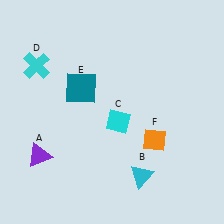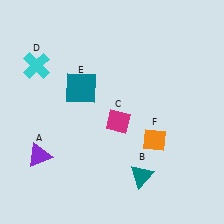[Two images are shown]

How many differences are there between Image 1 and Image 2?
There are 2 differences between the two images.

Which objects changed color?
B changed from cyan to teal. C changed from cyan to magenta.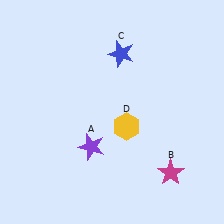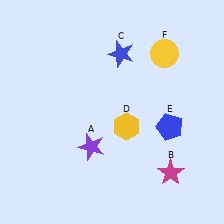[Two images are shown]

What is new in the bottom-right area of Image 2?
A blue pentagon (E) was added in the bottom-right area of Image 2.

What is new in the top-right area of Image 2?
A yellow circle (F) was added in the top-right area of Image 2.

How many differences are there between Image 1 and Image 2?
There are 2 differences between the two images.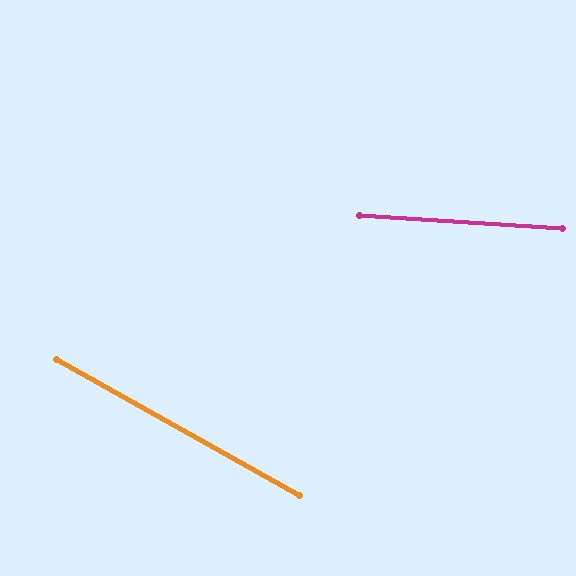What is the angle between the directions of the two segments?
Approximately 26 degrees.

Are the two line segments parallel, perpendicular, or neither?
Neither parallel nor perpendicular — they differ by about 26°.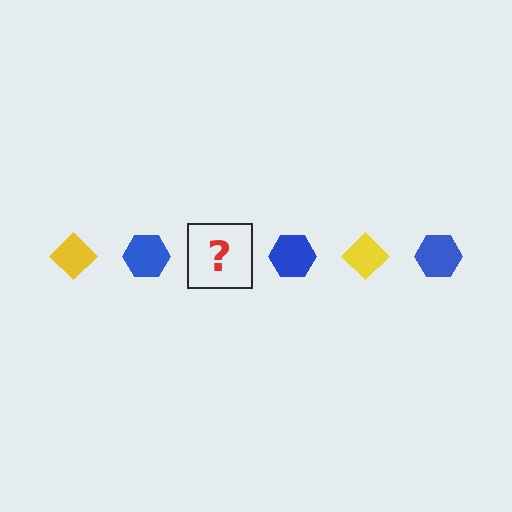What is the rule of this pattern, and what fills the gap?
The rule is that the pattern alternates between yellow diamond and blue hexagon. The gap should be filled with a yellow diamond.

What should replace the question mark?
The question mark should be replaced with a yellow diamond.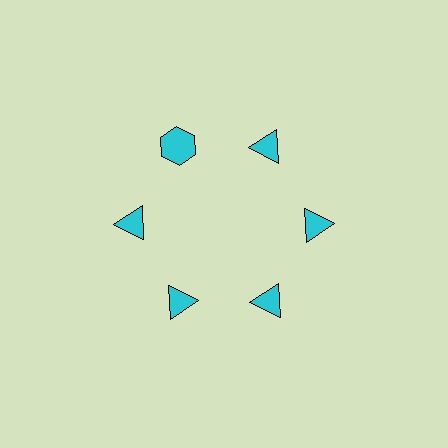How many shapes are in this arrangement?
There are 6 shapes arranged in a ring pattern.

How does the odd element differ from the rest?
It has a different shape: hexagon instead of triangle.